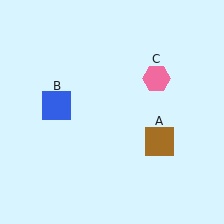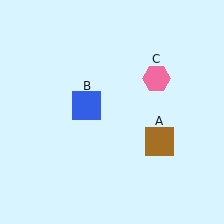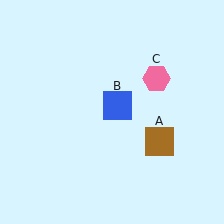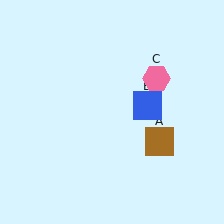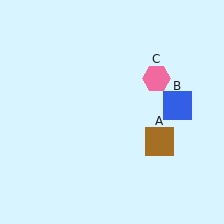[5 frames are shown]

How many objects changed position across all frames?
1 object changed position: blue square (object B).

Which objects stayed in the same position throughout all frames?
Brown square (object A) and pink hexagon (object C) remained stationary.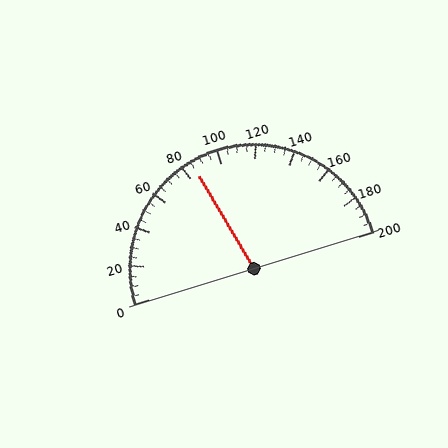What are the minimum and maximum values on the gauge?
The gauge ranges from 0 to 200.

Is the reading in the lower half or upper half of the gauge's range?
The reading is in the lower half of the range (0 to 200).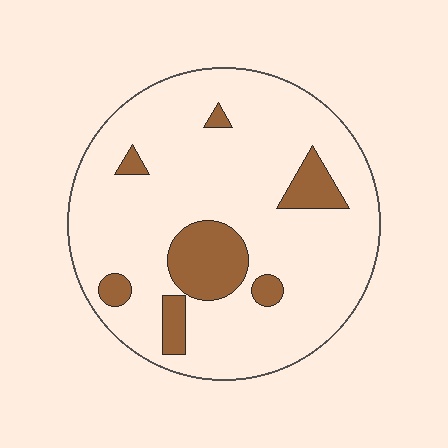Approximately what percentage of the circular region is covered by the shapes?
Approximately 15%.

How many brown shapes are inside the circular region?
7.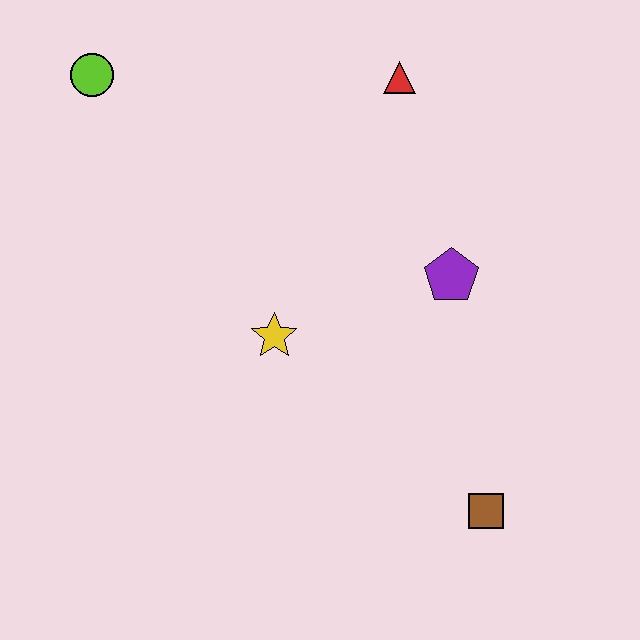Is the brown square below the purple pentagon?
Yes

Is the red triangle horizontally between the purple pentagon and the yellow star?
Yes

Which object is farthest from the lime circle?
The brown square is farthest from the lime circle.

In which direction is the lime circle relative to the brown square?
The lime circle is above the brown square.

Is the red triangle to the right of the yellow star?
Yes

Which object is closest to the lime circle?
The red triangle is closest to the lime circle.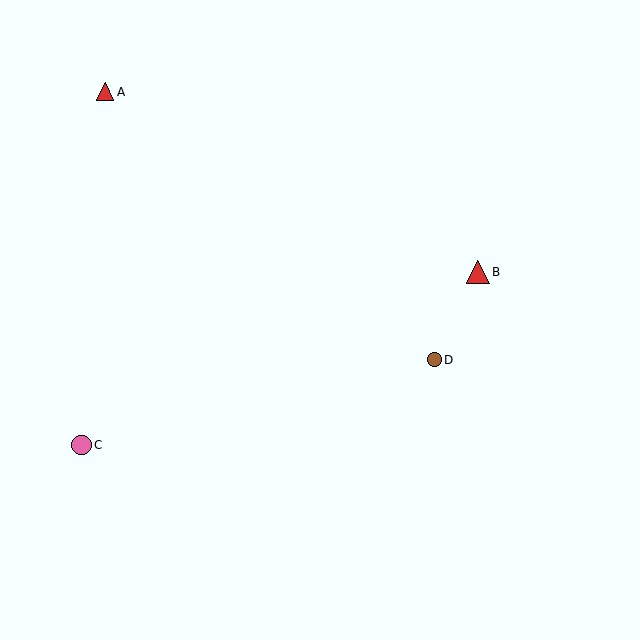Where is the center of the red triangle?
The center of the red triangle is at (478, 272).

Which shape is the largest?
The red triangle (labeled B) is the largest.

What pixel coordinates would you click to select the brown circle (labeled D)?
Click at (434, 360) to select the brown circle D.